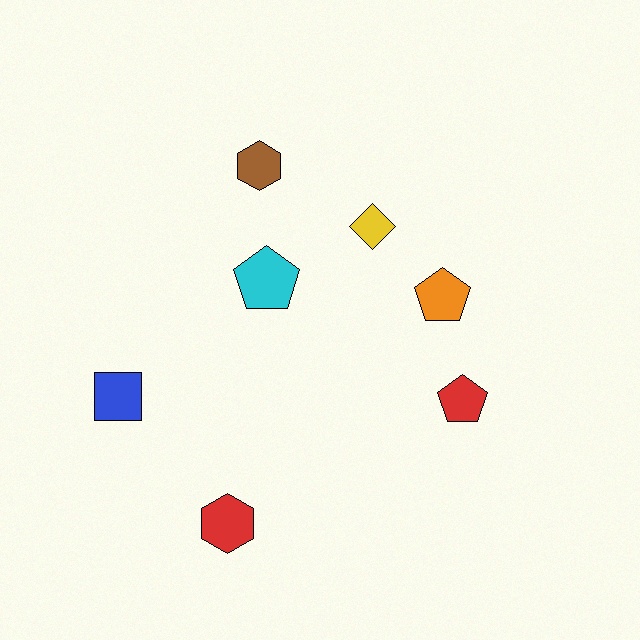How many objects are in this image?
There are 7 objects.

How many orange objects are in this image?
There is 1 orange object.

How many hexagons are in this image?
There are 2 hexagons.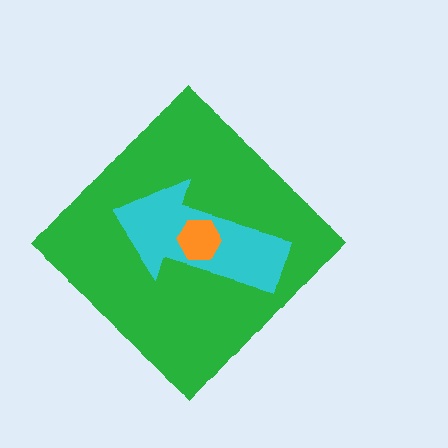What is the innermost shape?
The orange hexagon.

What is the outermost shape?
The green diamond.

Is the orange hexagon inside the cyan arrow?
Yes.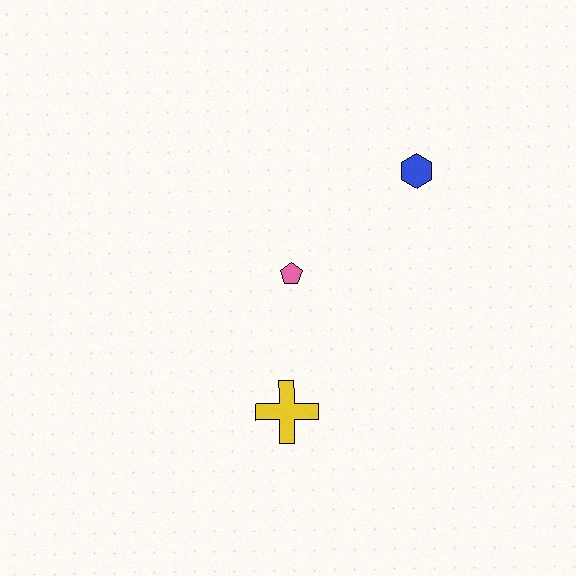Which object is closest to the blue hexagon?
The pink pentagon is closest to the blue hexagon.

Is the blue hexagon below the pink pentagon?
No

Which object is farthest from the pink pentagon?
The blue hexagon is farthest from the pink pentagon.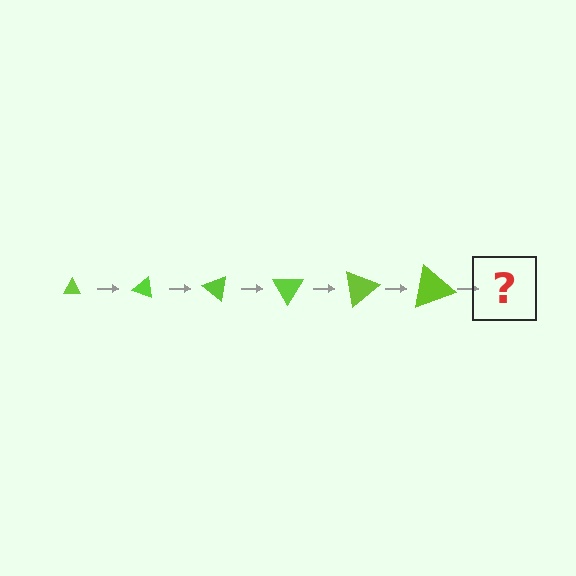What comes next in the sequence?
The next element should be a triangle, larger than the previous one and rotated 120 degrees from the start.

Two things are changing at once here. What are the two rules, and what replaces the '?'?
The two rules are that the triangle grows larger each step and it rotates 20 degrees each step. The '?' should be a triangle, larger than the previous one and rotated 120 degrees from the start.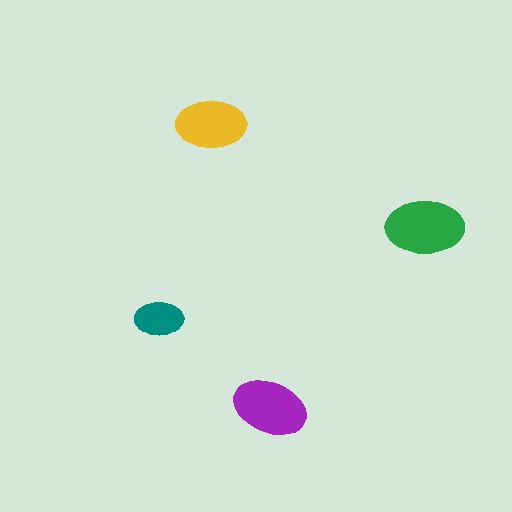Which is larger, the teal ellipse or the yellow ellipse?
The yellow one.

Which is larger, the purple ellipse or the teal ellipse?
The purple one.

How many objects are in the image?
There are 4 objects in the image.